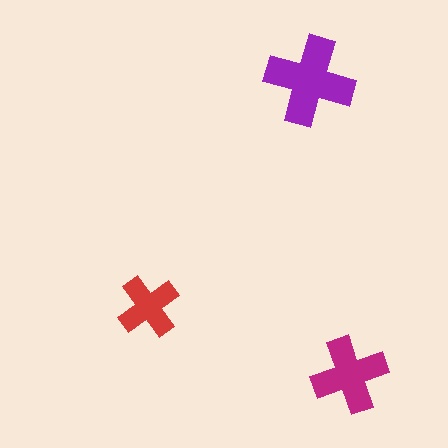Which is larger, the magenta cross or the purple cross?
The purple one.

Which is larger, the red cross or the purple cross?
The purple one.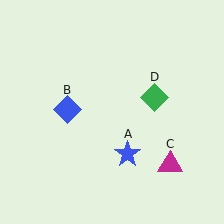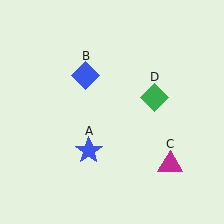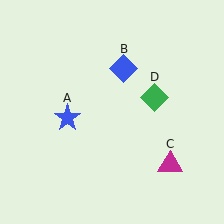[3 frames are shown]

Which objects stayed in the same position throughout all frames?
Magenta triangle (object C) and green diamond (object D) remained stationary.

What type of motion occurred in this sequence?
The blue star (object A), blue diamond (object B) rotated clockwise around the center of the scene.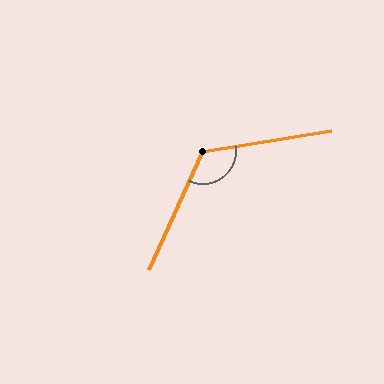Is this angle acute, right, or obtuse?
It is obtuse.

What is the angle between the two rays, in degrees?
Approximately 124 degrees.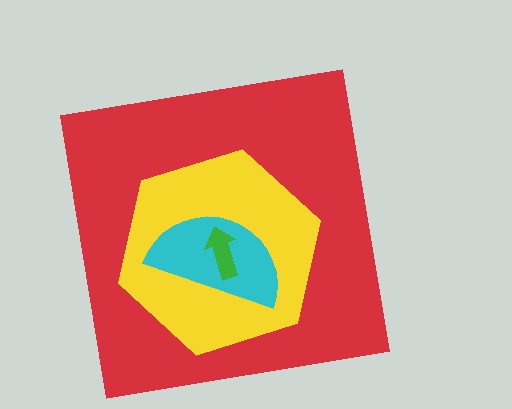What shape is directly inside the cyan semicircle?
The green arrow.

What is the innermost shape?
The green arrow.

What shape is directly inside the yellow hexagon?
The cyan semicircle.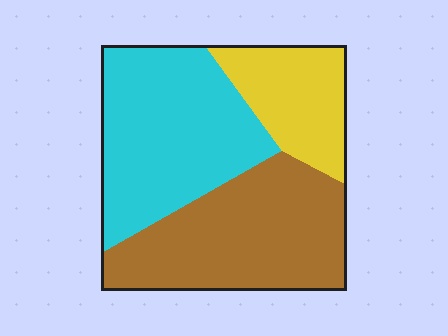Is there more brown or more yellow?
Brown.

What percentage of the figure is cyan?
Cyan takes up about two fifths (2/5) of the figure.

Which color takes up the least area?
Yellow, at roughly 20%.